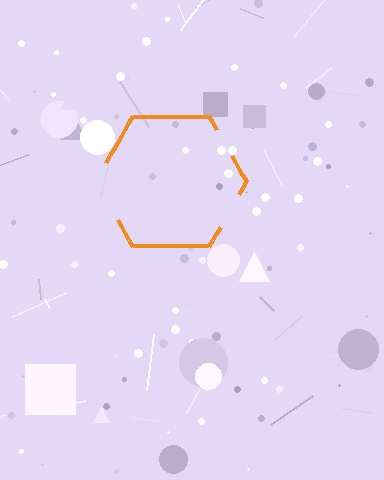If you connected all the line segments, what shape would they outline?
They would outline a hexagon.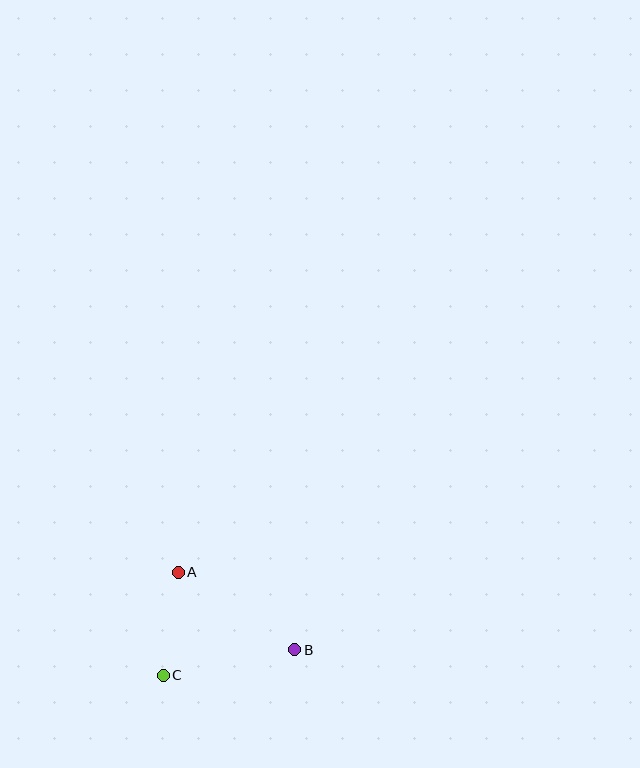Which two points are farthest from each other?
Points A and B are farthest from each other.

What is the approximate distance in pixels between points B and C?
The distance between B and C is approximately 134 pixels.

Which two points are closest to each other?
Points A and C are closest to each other.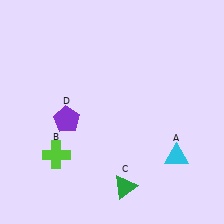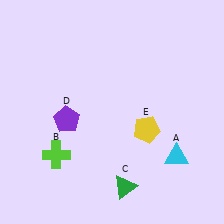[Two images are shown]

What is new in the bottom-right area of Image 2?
A yellow pentagon (E) was added in the bottom-right area of Image 2.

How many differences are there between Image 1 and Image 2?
There is 1 difference between the two images.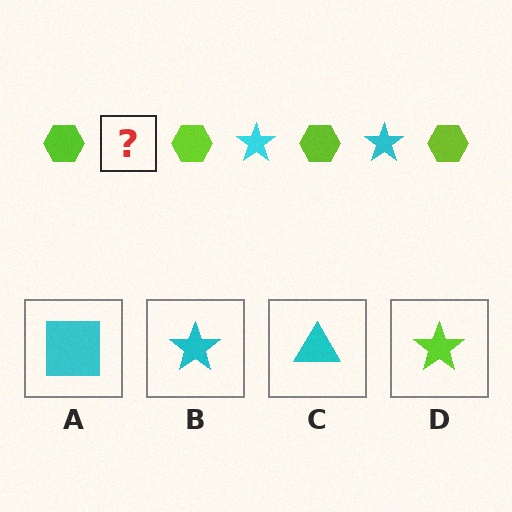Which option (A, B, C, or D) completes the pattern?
B.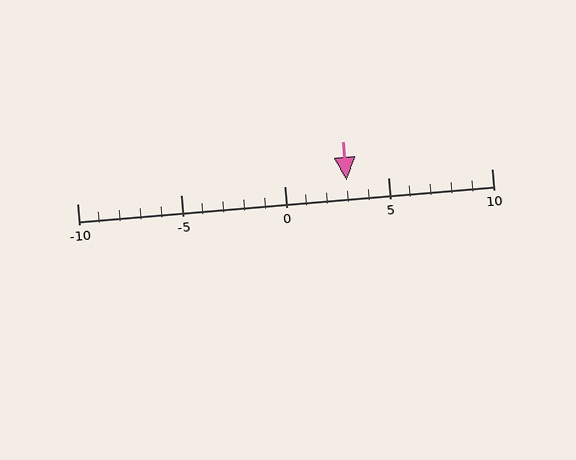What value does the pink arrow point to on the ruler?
The pink arrow points to approximately 3.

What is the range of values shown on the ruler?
The ruler shows values from -10 to 10.